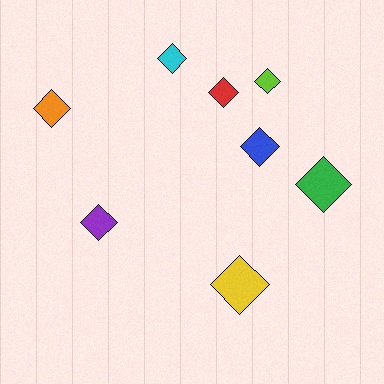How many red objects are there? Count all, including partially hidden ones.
There is 1 red object.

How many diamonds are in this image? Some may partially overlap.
There are 8 diamonds.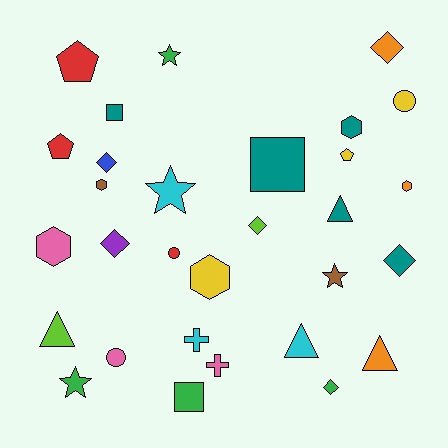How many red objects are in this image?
There are 3 red objects.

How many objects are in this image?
There are 30 objects.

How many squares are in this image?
There are 3 squares.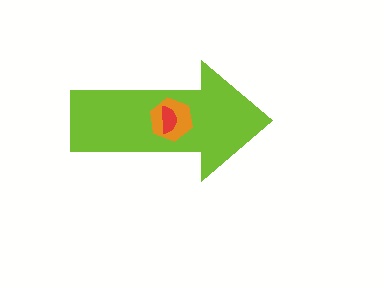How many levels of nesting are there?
3.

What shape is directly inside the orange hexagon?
The red semicircle.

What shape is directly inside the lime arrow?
The orange hexagon.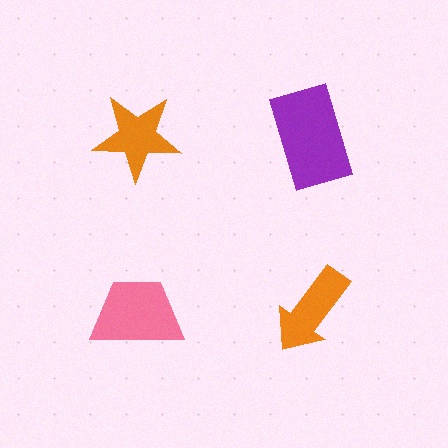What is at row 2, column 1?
A pink trapezoid.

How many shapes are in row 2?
2 shapes.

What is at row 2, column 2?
An orange arrow.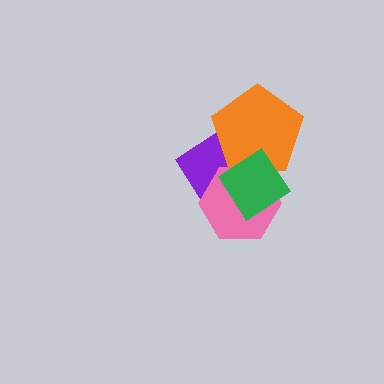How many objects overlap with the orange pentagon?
3 objects overlap with the orange pentagon.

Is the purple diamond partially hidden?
Yes, it is partially covered by another shape.